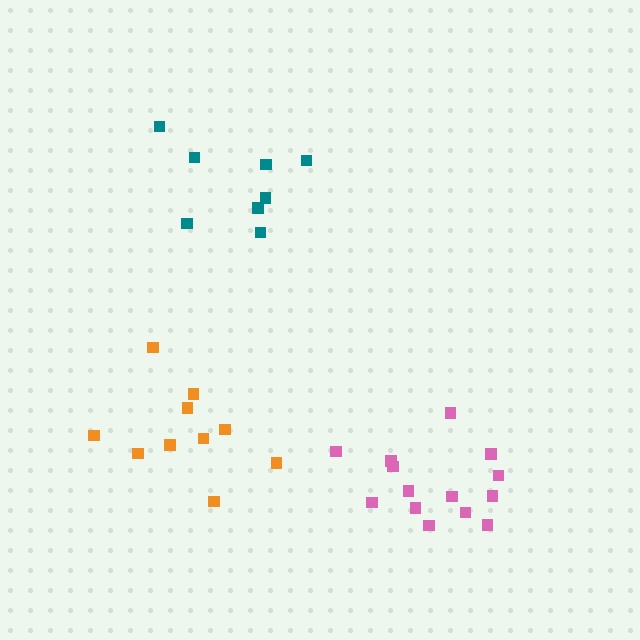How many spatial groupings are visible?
There are 3 spatial groupings.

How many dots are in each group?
Group 1: 14 dots, Group 2: 8 dots, Group 3: 10 dots (32 total).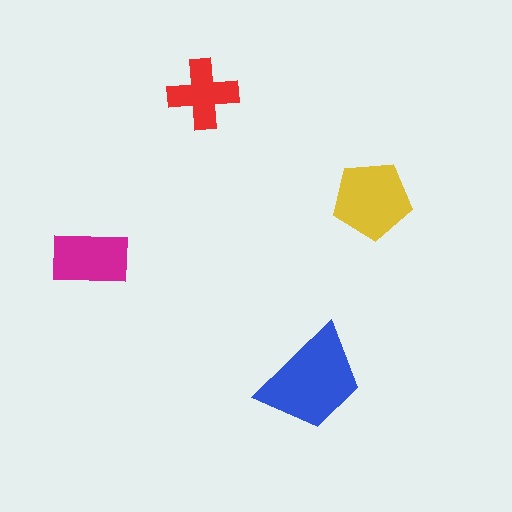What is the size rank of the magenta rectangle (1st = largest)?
3rd.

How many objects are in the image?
There are 4 objects in the image.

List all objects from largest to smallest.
The blue trapezoid, the yellow pentagon, the magenta rectangle, the red cross.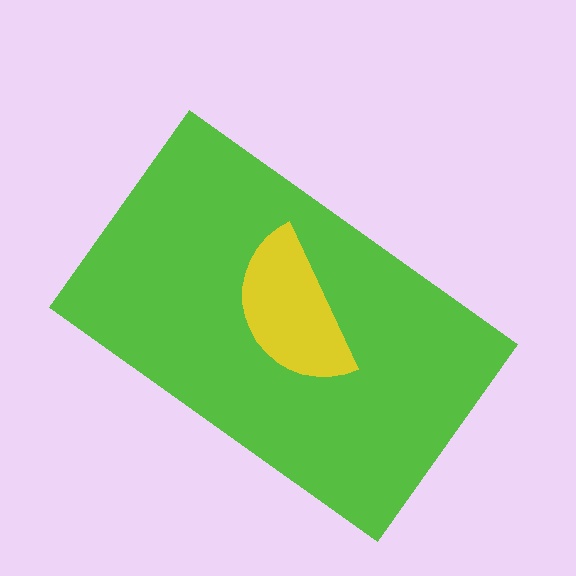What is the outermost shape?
The lime rectangle.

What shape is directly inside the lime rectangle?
The yellow semicircle.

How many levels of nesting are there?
2.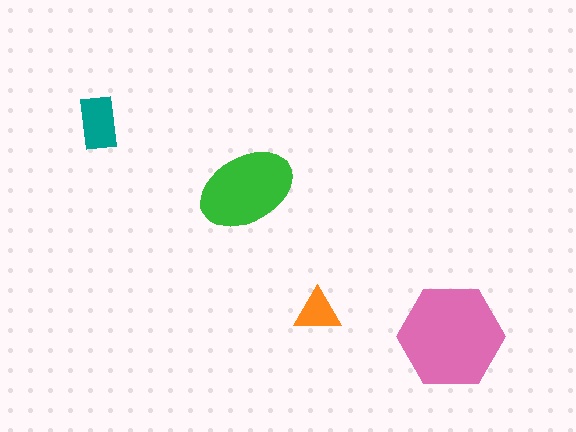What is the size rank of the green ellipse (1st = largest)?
2nd.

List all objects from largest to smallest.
The pink hexagon, the green ellipse, the teal rectangle, the orange triangle.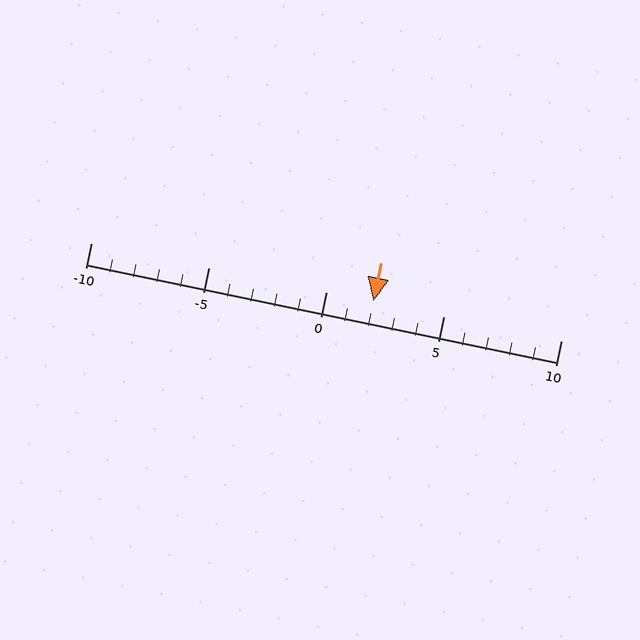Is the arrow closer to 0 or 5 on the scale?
The arrow is closer to 0.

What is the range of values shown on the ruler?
The ruler shows values from -10 to 10.